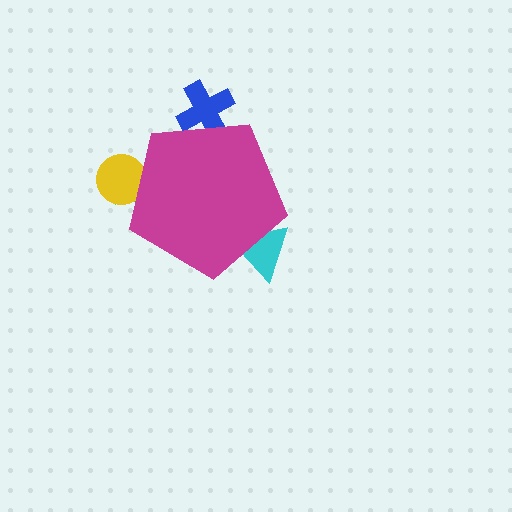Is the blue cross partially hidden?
Yes, the blue cross is partially hidden behind the magenta pentagon.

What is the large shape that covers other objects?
A magenta pentagon.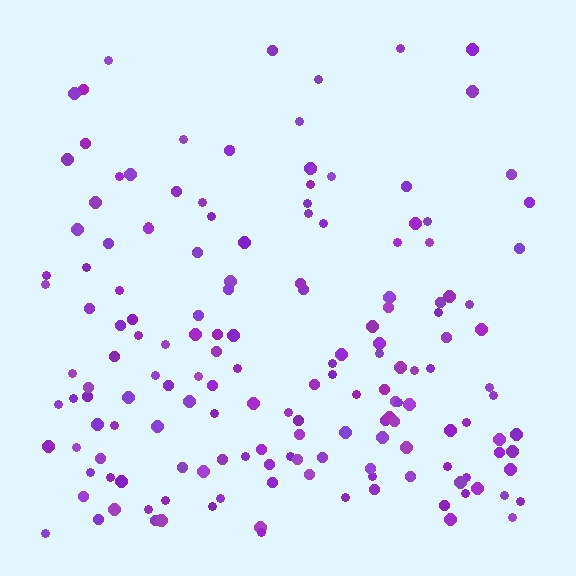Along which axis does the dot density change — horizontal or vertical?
Vertical.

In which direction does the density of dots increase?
From top to bottom, with the bottom side densest.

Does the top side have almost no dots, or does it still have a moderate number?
Still a moderate number, just noticeably fewer than the bottom.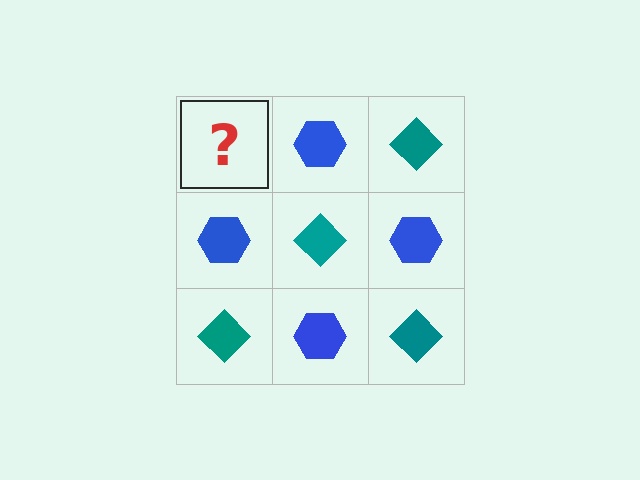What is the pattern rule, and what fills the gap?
The rule is that it alternates teal diamond and blue hexagon in a checkerboard pattern. The gap should be filled with a teal diamond.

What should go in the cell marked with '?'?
The missing cell should contain a teal diamond.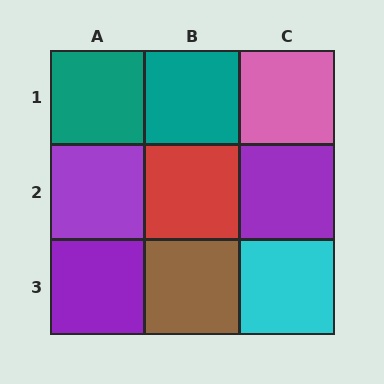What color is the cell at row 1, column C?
Pink.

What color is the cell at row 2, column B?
Red.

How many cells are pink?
1 cell is pink.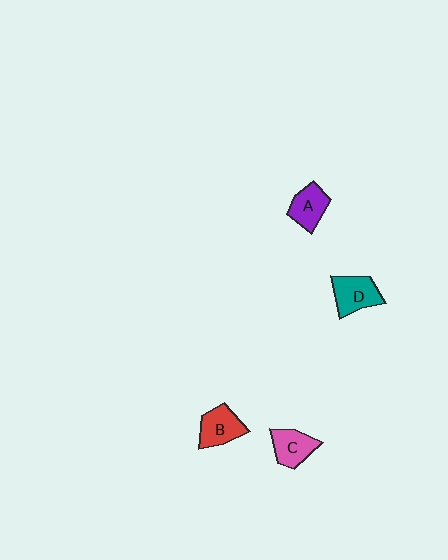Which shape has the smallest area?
Shape A (purple).